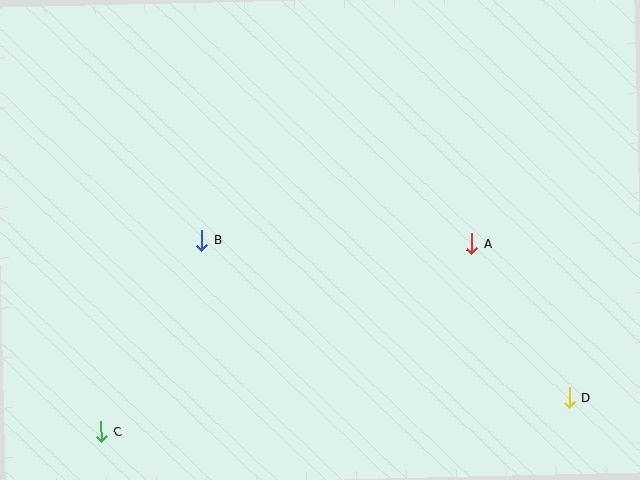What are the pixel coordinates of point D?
Point D is at (569, 398).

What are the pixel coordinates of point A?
Point A is at (472, 244).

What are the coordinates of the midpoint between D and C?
The midpoint between D and C is at (335, 415).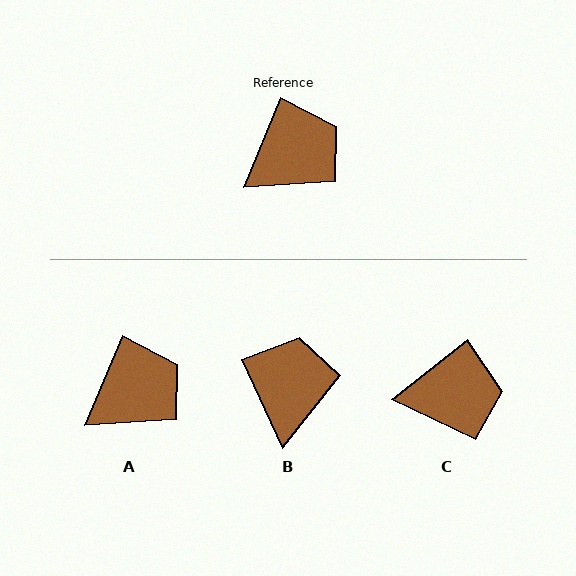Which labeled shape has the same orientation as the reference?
A.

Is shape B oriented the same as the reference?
No, it is off by about 48 degrees.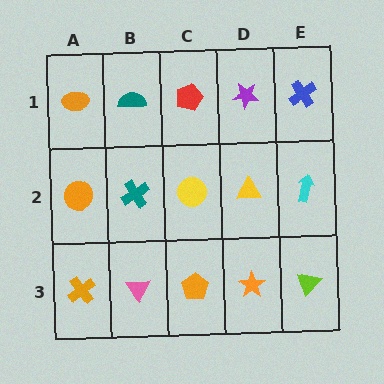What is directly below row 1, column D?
A yellow triangle.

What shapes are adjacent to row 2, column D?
A purple star (row 1, column D), an orange star (row 3, column D), a yellow circle (row 2, column C), a cyan arrow (row 2, column E).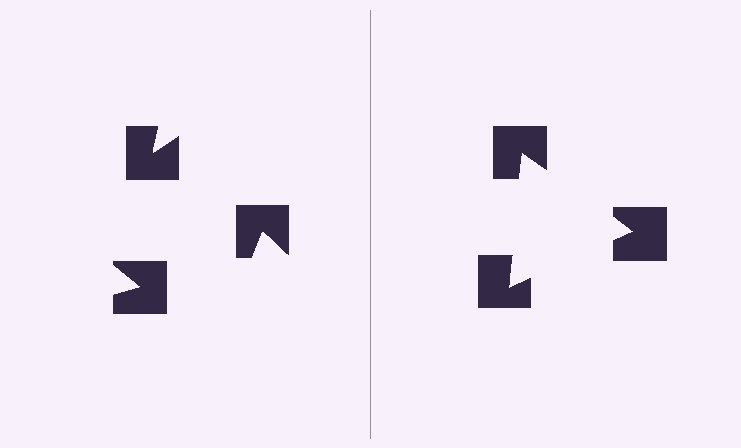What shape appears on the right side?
An illusory triangle.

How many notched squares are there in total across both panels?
6 — 3 on each side.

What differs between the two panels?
The notched squares are positioned identically on both sides; only the wedge orientations differ. On the right they align to a triangle; on the left they are misaligned.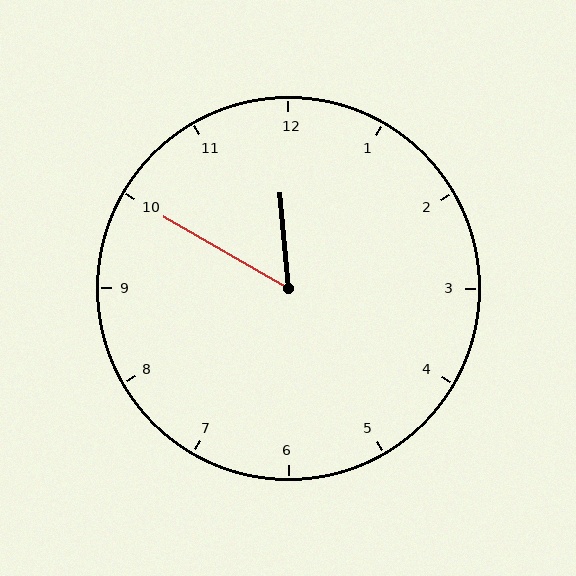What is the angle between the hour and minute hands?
Approximately 55 degrees.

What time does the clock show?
11:50.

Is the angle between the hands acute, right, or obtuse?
It is acute.